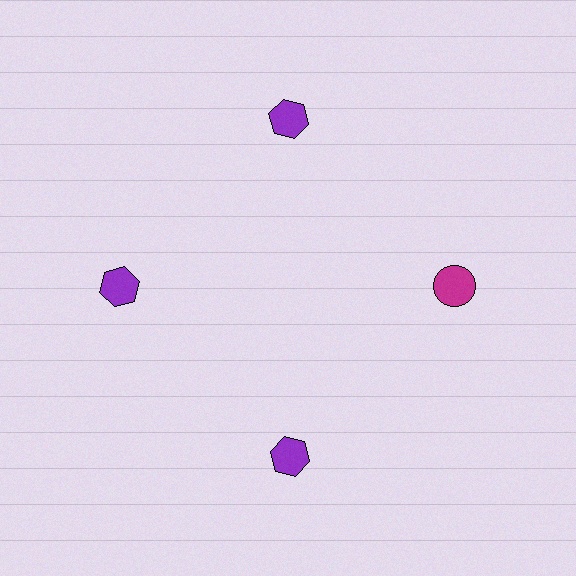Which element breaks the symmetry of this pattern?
The magenta circle at roughly the 3 o'clock position breaks the symmetry. All other shapes are purple hexagons.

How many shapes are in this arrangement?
There are 4 shapes arranged in a ring pattern.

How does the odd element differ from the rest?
It differs in both color (magenta instead of purple) and shape (circle instead of hexagon).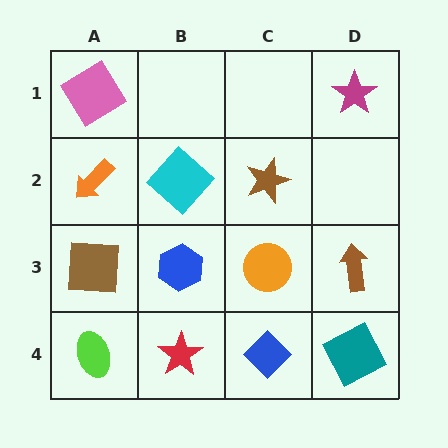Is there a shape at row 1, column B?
No, that cell is empty.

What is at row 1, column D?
A magenta star.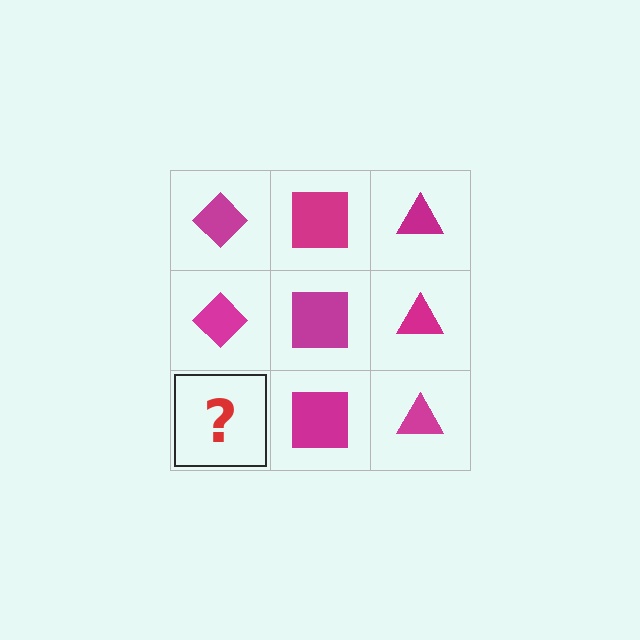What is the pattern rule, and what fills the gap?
The rule is that each column has a consistent shape. The gap should be filled with a magenta diamond.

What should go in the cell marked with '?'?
The missing cell should contain a magenta diamond.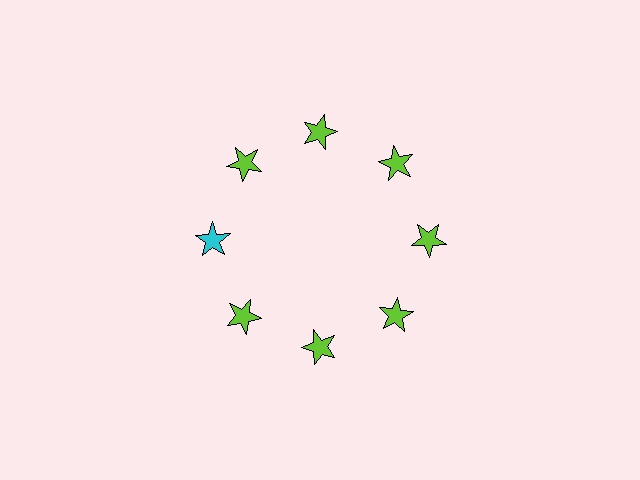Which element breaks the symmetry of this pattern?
The cyan star at roughly the 9 o'clock position breaks the symmetry. All other shapes are lime stars.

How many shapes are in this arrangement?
There are 8 shapes arranged in a ring pattern.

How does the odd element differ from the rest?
It has a different color: cyan instead of lime.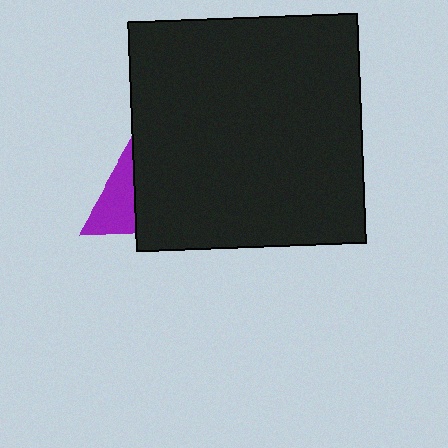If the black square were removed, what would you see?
You would see the complete purple triangle.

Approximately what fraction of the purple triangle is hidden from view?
Roughly 64% of the purple triangle is hidden behind the black square.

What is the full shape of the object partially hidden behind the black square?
The partially hidden object is a purple triangle.